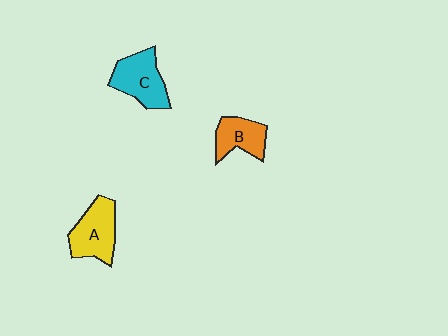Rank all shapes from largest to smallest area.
From largest to smallest: A (yellow), C (cyan), B (orange).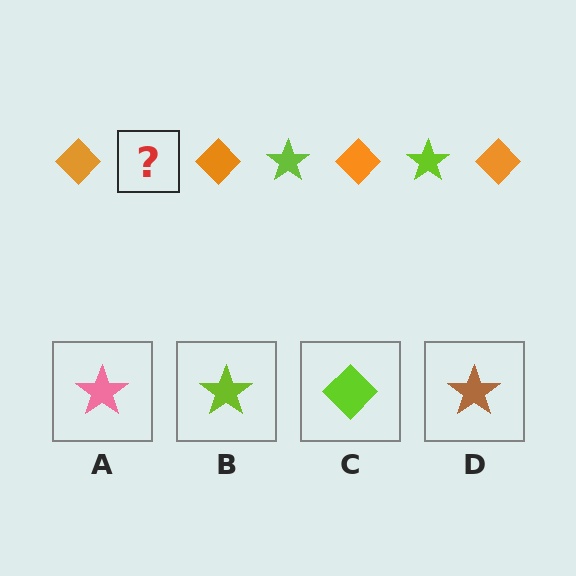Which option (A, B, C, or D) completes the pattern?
B.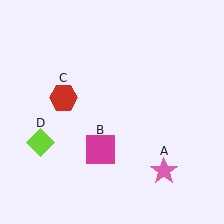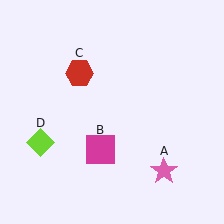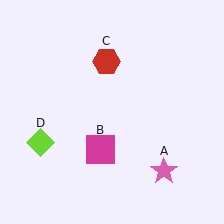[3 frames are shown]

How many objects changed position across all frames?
1 object changed position: red hexagon (object C).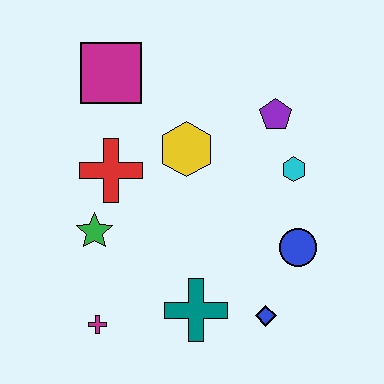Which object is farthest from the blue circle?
The magenta square is farthest from the blue circle.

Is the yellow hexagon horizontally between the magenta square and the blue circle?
Yes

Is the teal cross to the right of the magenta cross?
Yes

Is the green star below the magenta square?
Yes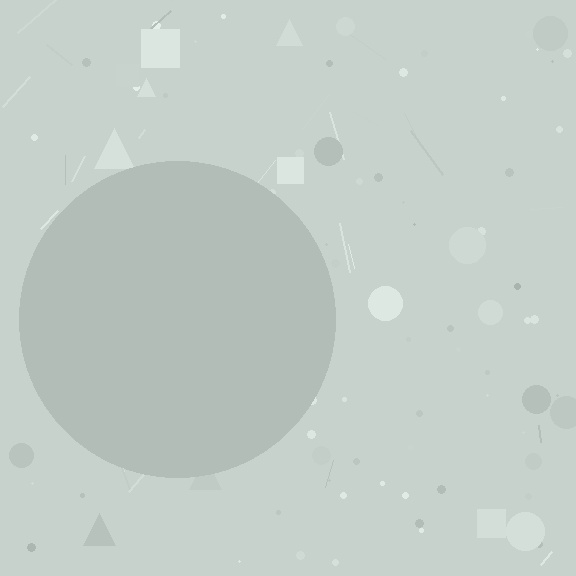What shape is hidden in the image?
A circle is hidden in the image.